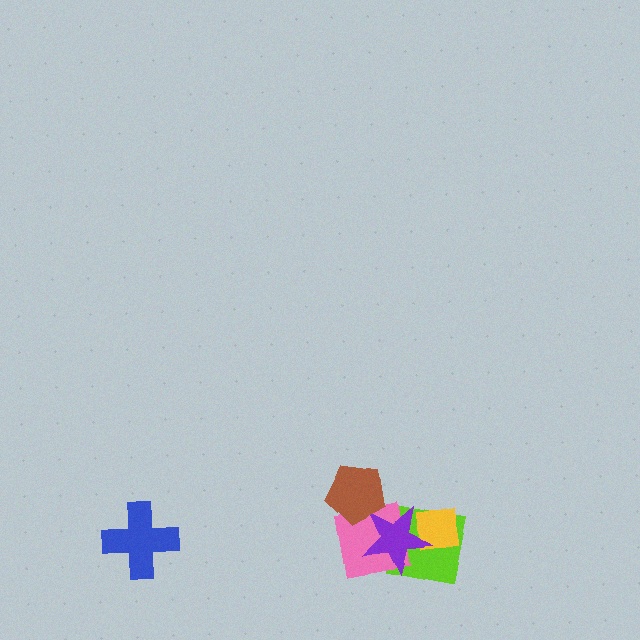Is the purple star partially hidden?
Yes, it is partially covered by another shape.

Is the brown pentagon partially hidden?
No, no other shape covers it.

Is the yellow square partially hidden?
Yes, it is partially covered by another shape.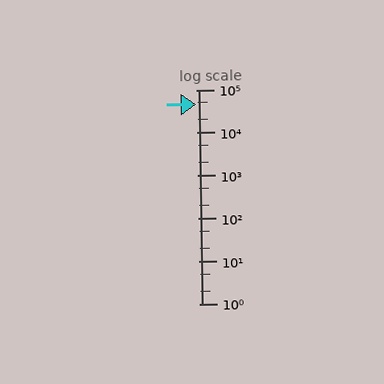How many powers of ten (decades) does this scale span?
The scale spans 5 decades, from 1 to 100000.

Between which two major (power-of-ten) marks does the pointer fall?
The pointer is between 10000 and 100000.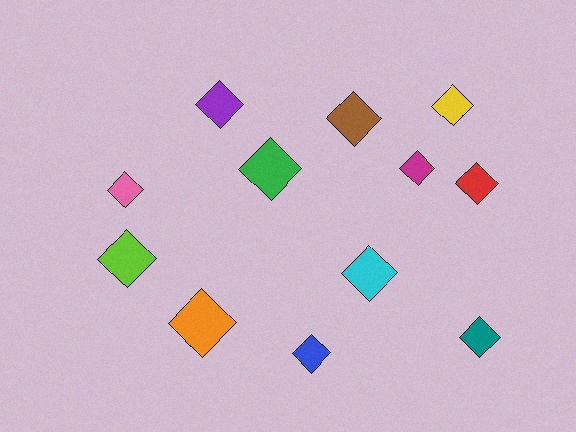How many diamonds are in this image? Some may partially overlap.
There are 12 diamonds.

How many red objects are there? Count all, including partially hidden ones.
There is 1 red object.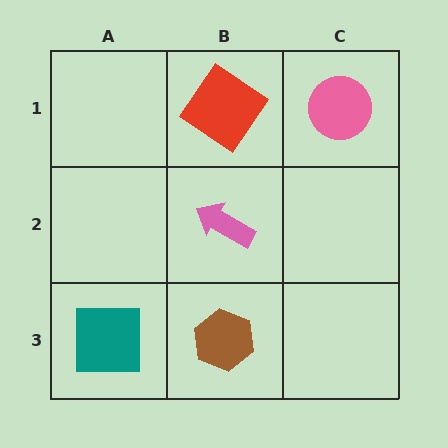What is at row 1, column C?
A pink circle.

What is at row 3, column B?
A brown hexagon.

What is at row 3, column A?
A teal square.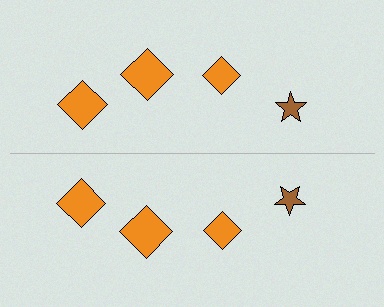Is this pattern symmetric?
Yes, this pattern has bilateral (reflection) symmetry.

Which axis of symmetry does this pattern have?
The pattern has a horizontal axis of symmetry running through the center of the image.